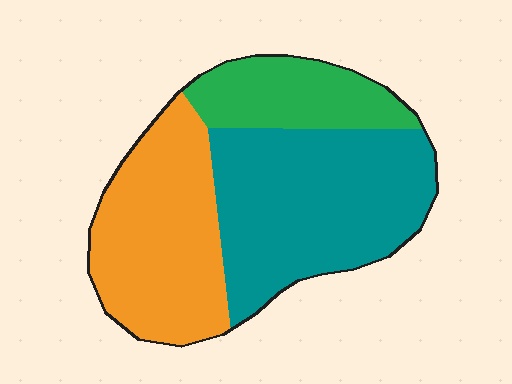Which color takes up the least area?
Green, at roughly 20%.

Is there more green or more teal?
Teal.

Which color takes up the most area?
Teal, at roughly 45%.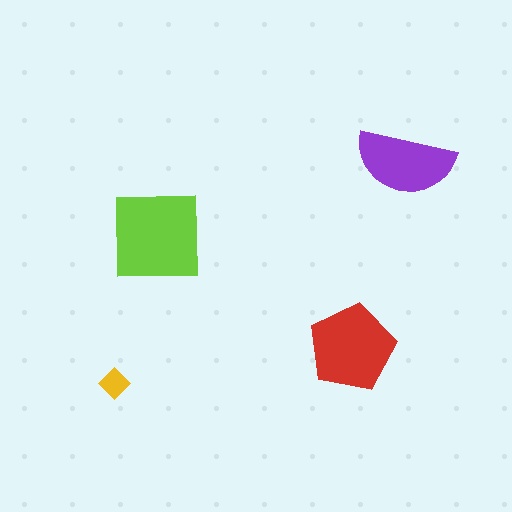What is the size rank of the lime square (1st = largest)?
1st.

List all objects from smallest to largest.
The yellow diamond, the purple semicircle, the red pentagon, the lime square.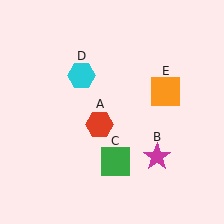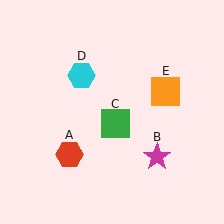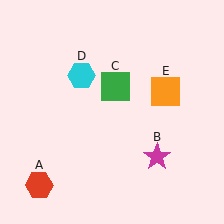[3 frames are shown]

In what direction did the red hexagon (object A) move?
The red hexagon (object A) moved down and to the left.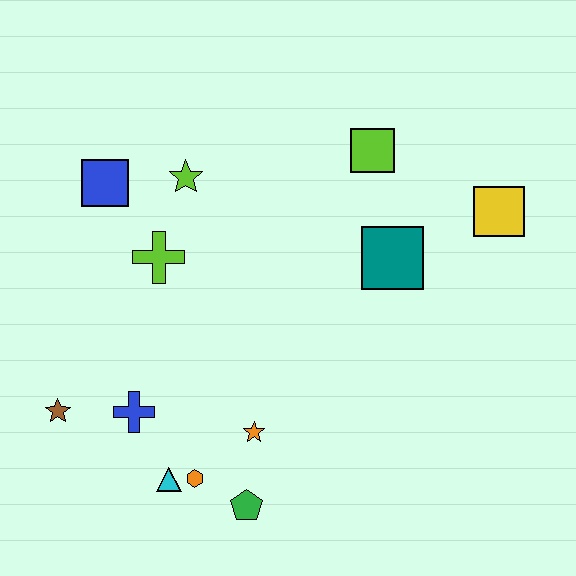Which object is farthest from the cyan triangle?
The yellow square is farthest from the cyan triangle.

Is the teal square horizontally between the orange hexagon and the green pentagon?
No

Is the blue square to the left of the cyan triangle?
Yes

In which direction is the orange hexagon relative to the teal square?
The orange hexagon is below the teal square.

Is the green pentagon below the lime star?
Yes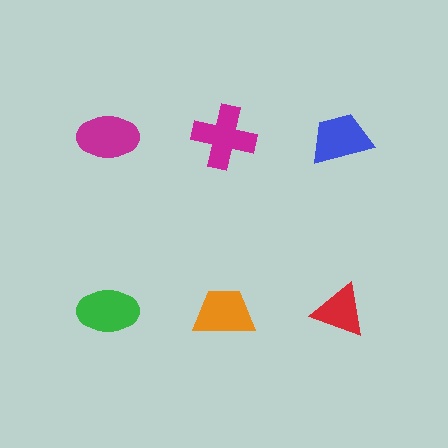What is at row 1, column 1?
A magenta ellipse.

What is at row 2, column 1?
A green ellipse.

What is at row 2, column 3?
A red triangle.